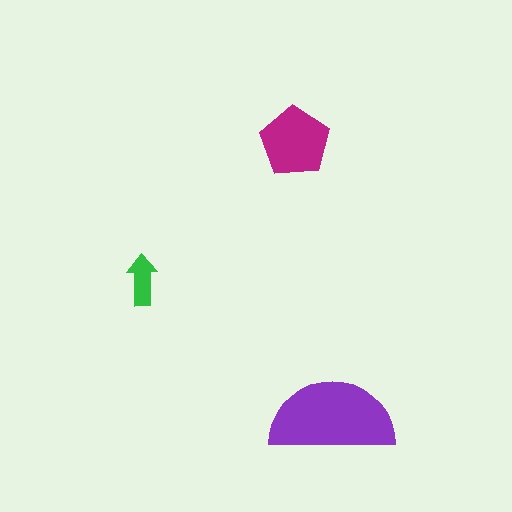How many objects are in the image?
There are 3 objects in the image.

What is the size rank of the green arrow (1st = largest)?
3rd.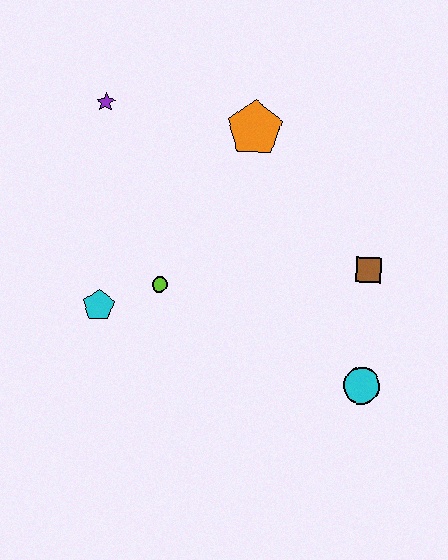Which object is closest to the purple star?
The orange pentagon is closest to the purple star.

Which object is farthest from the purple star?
The cyan circle is farthest from the purple star.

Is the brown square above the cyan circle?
Yes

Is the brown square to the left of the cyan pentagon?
No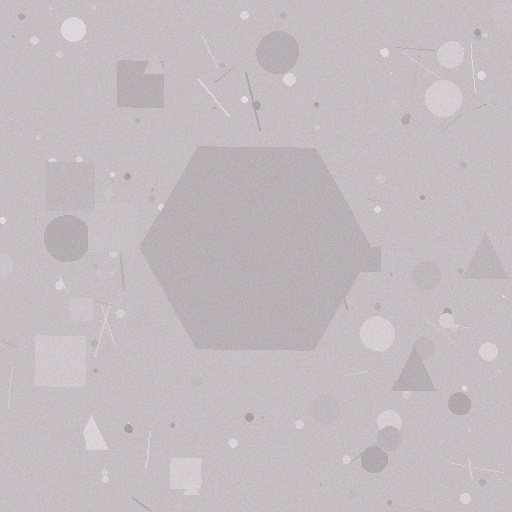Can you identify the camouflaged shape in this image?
The camouflaged shape is a hexagon.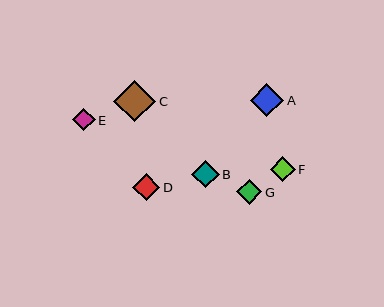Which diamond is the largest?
Diamond C is the largest with a size of approximately 42 pixels.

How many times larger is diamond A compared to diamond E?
Diamond A is approximately 1.5 times the size of diamond E.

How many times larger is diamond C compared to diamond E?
Diamond C is approximately 1.9 times the size of diamond E.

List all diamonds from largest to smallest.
From largest to smallest: C, A, B, D, F, G, E.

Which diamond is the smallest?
Diamond E is the smallest with a size of approximately 22 pixels.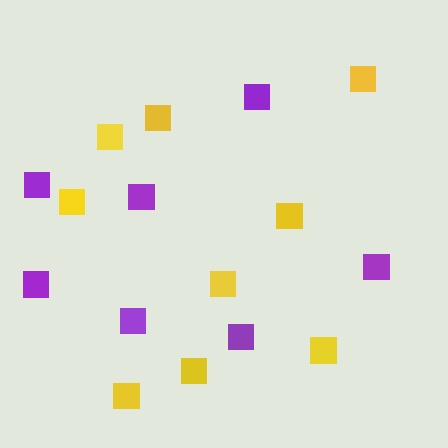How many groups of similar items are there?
There are 2 groups: one group of yellow squares (9) and one group of purple squares (7).